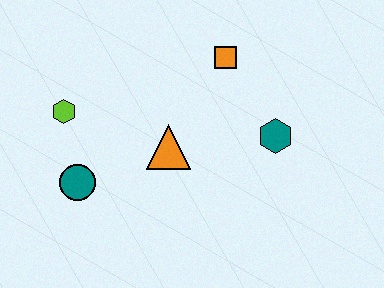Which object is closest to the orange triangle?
The teal circle is closest to the orange triangle.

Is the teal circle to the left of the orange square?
Yes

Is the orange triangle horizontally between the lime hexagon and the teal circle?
No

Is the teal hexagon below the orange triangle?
No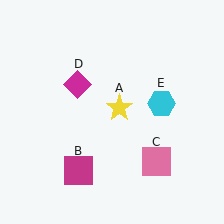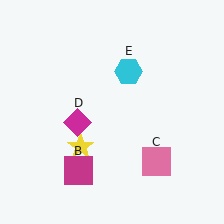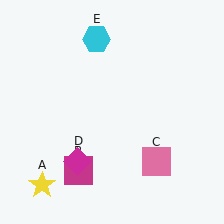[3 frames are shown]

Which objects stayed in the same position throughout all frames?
Magenta square (object B) and pink square (object C) remained stationary.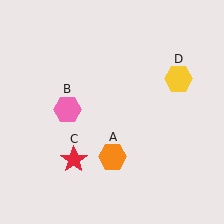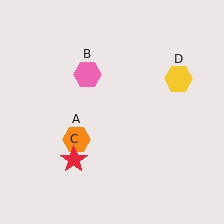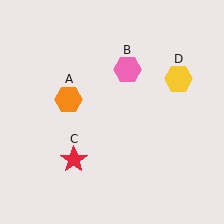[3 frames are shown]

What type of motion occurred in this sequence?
The orange hexagon (object A), pink hexagon (object B) rotated clockwise around the center of the scene.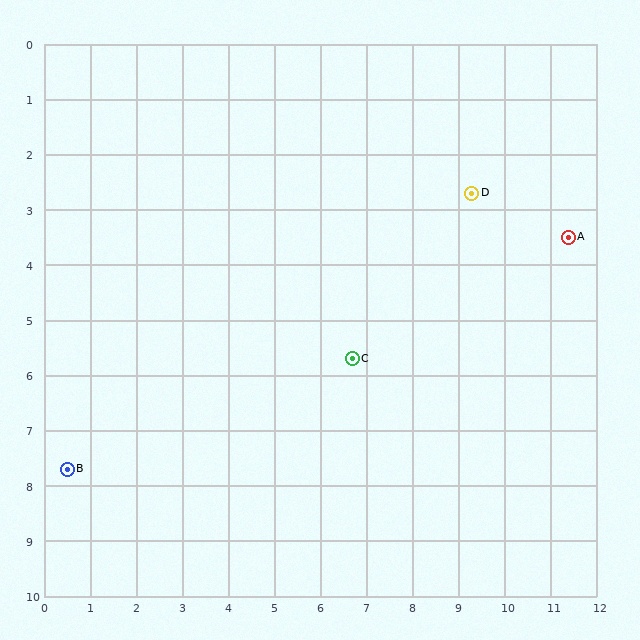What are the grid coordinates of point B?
Point B is at approximately (0.5, 7.7).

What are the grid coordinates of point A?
Point A is at approximately (11.4, 3.5).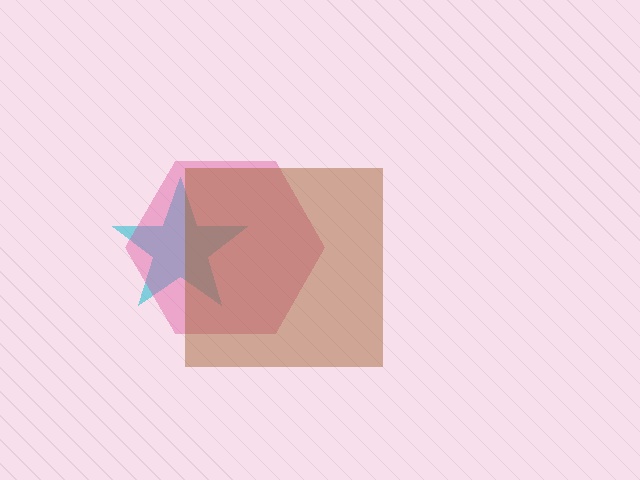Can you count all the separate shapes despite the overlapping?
Yes, there are 3 separate shapes.